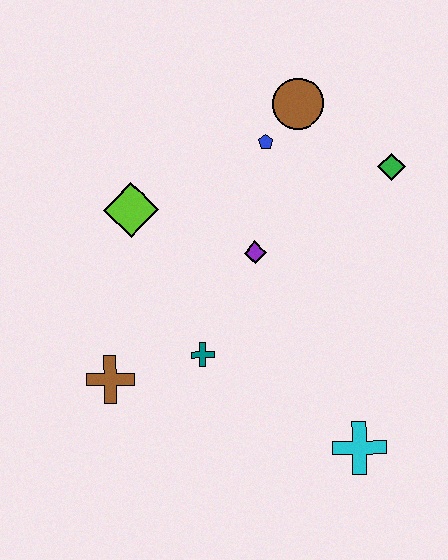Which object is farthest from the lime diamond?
The cyan cross is farthest from the lime diamond.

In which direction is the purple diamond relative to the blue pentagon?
The purple diamond is below the blue pentagon.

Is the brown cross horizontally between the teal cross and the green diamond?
No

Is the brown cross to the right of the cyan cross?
No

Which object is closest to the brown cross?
The teal cross is closest to the brown cross.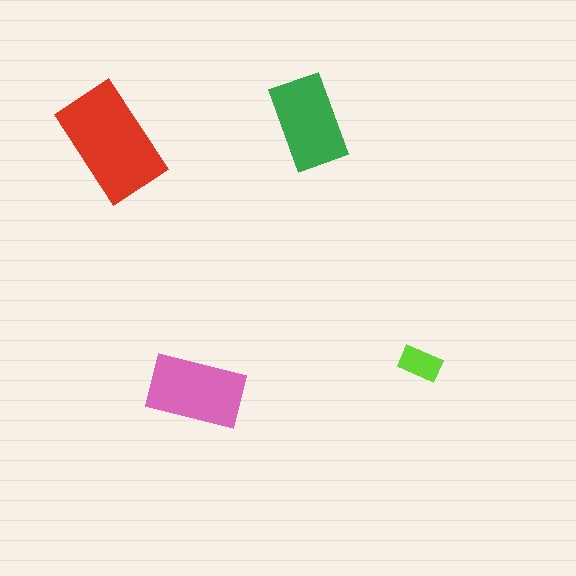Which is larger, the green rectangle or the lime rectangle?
The green one.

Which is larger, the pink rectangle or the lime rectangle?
The pink one.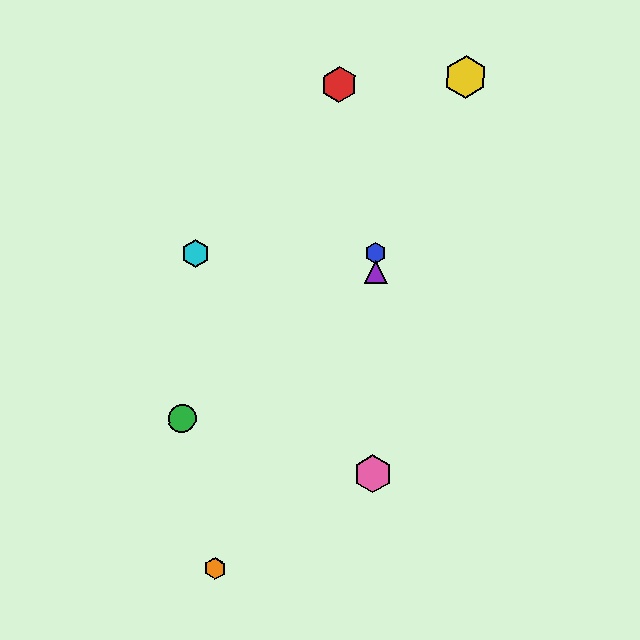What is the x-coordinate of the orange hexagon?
The orange hexagon is at x≈215.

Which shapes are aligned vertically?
The blue hexagon, the purple triangle, the pink hexagon are aligned vertically.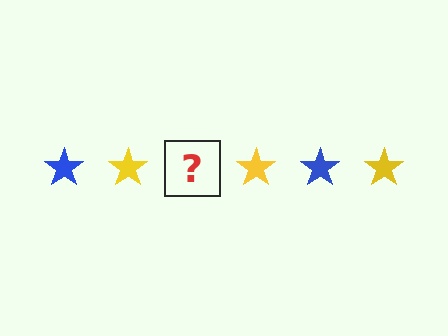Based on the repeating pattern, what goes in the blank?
The blank should be a blue star.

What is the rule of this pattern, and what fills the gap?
The rule is that the pattern cycles through blue, yellow stars. The gap should be filled with a blue star.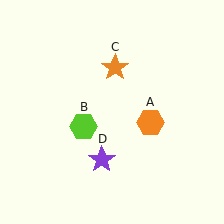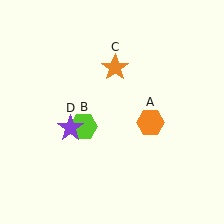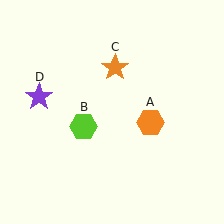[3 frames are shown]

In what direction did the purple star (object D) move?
The purple star (object D) moved up and to the left.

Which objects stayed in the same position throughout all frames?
Orange hexagon (object A) and lime hexagon (object B) and orange star (object C) remained stationary.